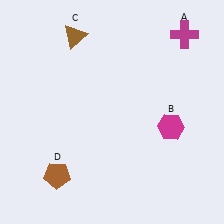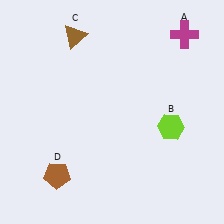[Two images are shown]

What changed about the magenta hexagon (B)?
In Image 1, B is magenta. In Image 2, it changed to lime.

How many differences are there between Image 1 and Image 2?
There is 1 difference between the two images.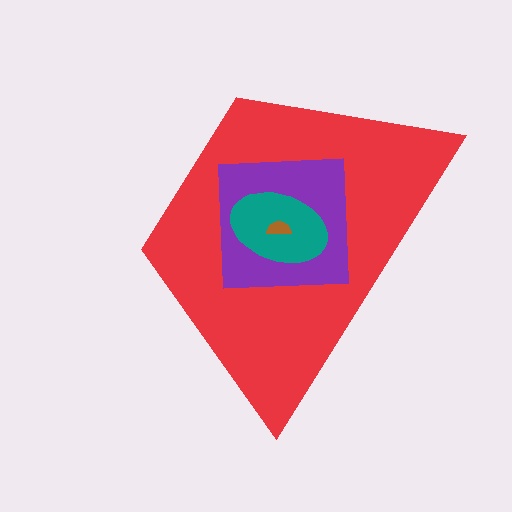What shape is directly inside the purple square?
The teal ellipse.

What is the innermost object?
The brown semicircle.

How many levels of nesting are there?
4.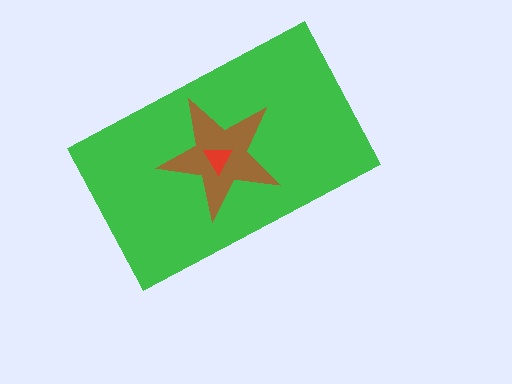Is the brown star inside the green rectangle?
Yes.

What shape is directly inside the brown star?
The red triangle.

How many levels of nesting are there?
3.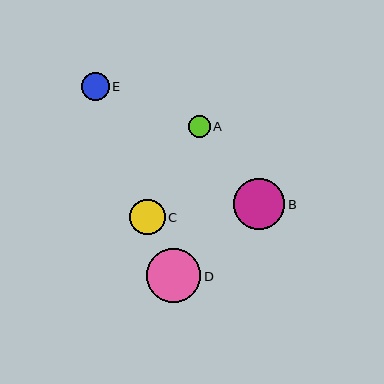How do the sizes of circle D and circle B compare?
Circle D and circle B are approximately the same size.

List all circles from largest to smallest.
From largest to smallest: D, B, C, E, A.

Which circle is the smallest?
Circle A is the smallest with a size of approximately 22 pixels.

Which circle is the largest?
Circle D is the largest with a size of approximately 55 pixels.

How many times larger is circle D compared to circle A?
Circle D is approximately 2.5 times the size of circle A.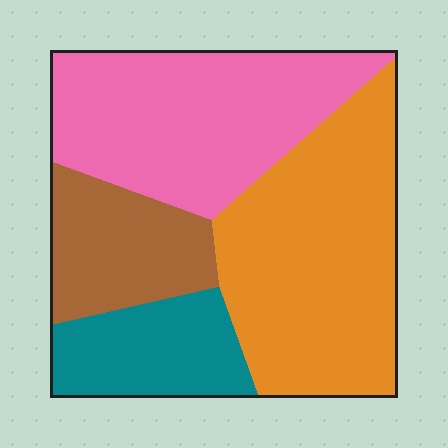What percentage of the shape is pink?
Pink covers roughly 30% of the shape.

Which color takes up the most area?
Orange, at roughly 35%.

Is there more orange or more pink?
Orange.